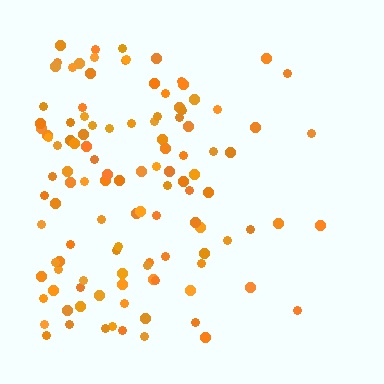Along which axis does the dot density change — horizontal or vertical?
Horizontal.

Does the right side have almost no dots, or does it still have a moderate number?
Still a moderate number, just noticeably fewer than the left.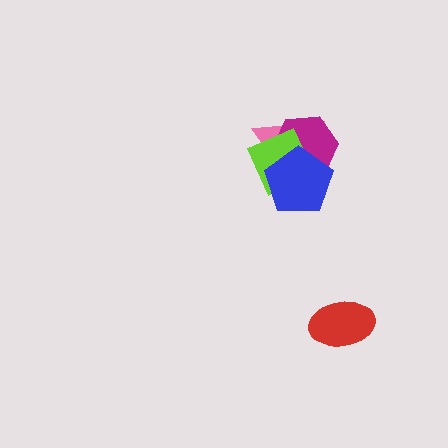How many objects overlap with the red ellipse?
0 objects overlap with the red ellipse.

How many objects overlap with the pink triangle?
3 objects overlap with the pink triangle.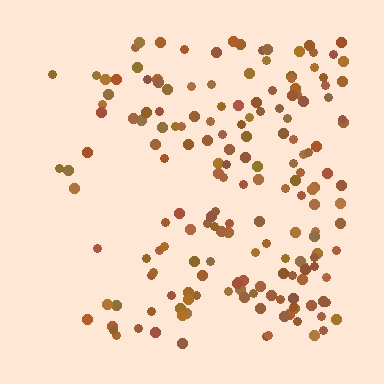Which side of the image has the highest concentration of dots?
The right.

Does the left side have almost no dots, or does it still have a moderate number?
Still a moderate number, just noticeably fewer than the right.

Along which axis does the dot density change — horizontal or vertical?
Horizontal.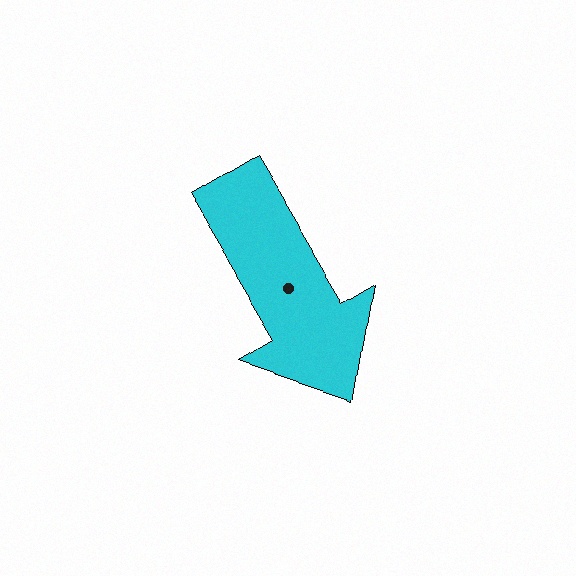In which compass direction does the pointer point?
Southeast.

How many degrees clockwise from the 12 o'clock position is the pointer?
Approximately 149 degrees.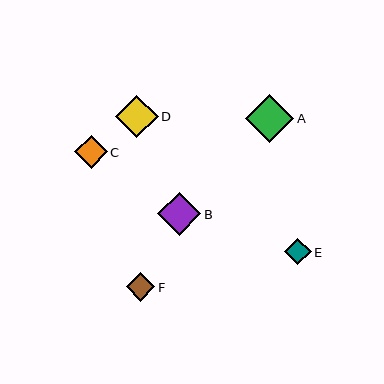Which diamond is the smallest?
Diamond E is the smallest with a size of approximately 26 pixels.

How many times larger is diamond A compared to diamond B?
Diamond A is approximately 1.1 times the size of diamond B.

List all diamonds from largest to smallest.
From largest to smallest: A, B, D, C, F, E.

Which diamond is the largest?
Diamond A is the largest with a size of approximately 48 pixels.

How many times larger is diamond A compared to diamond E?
Diamond A is approximately 1.8 times the size of diamond E.